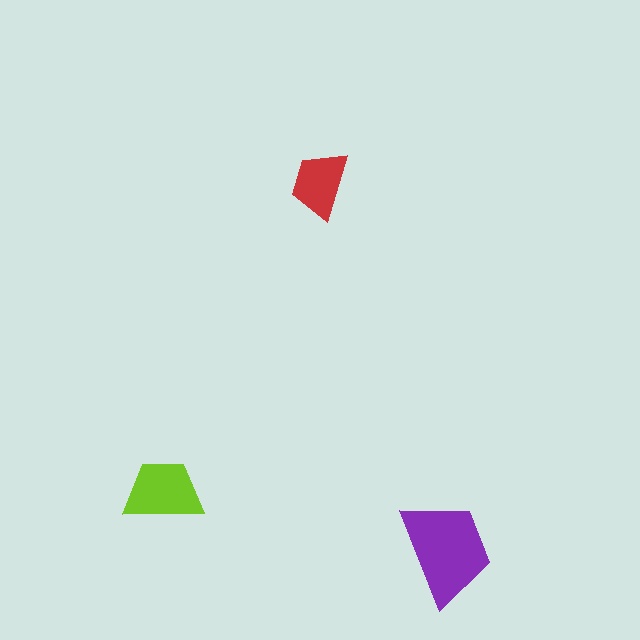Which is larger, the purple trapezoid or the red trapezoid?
The purple one.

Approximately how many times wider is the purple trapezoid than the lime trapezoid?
About 1.5 times wider.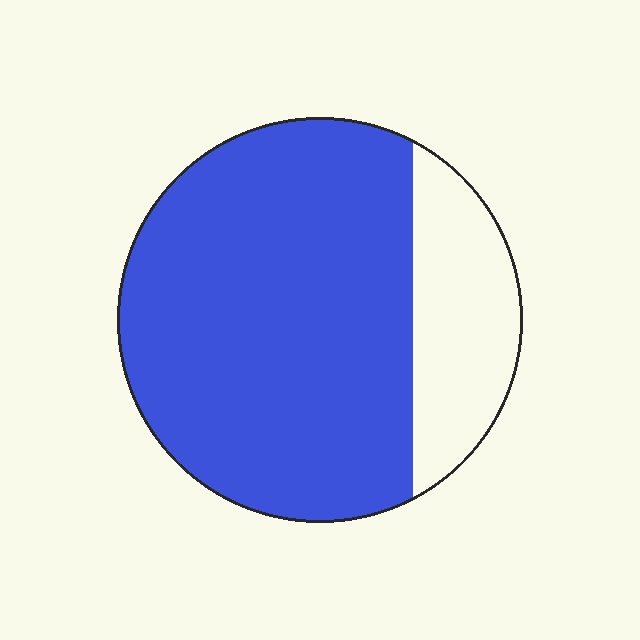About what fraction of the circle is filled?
About four fifths (4/5).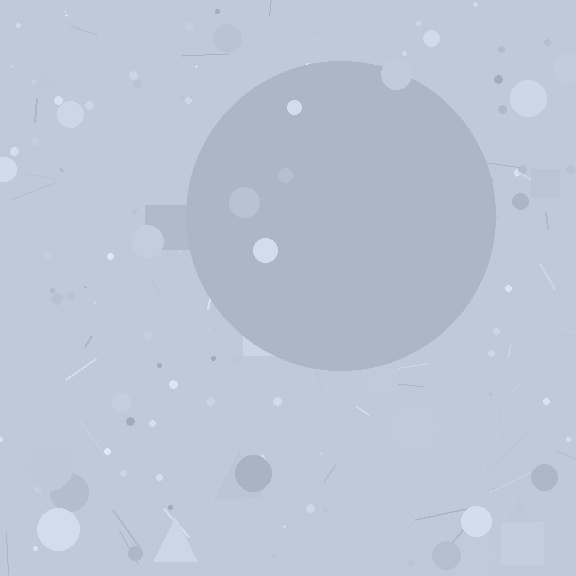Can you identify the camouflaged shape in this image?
The camouflaged shape is a circle.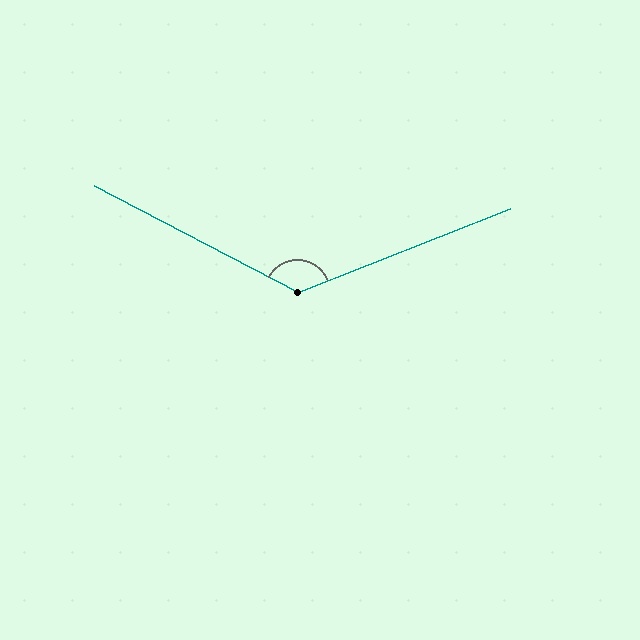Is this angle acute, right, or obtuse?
It is obtuse.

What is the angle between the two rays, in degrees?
Approximately 131 degrees.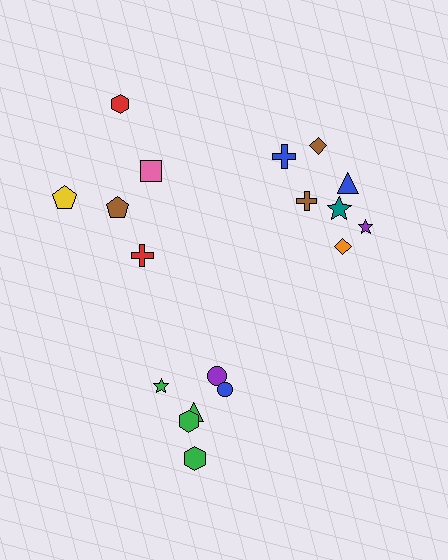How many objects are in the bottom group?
There are 6 objects.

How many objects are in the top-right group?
There are 7 objects.